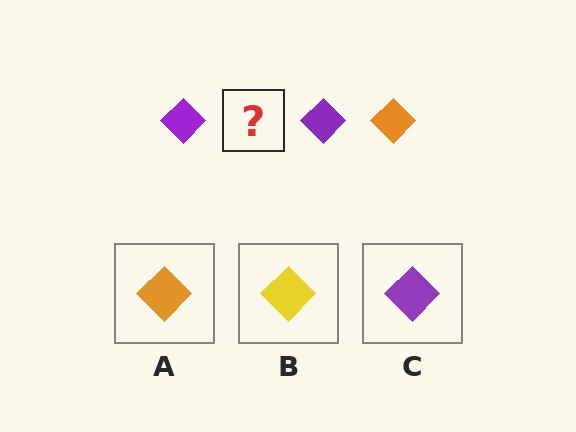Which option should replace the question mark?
Option A.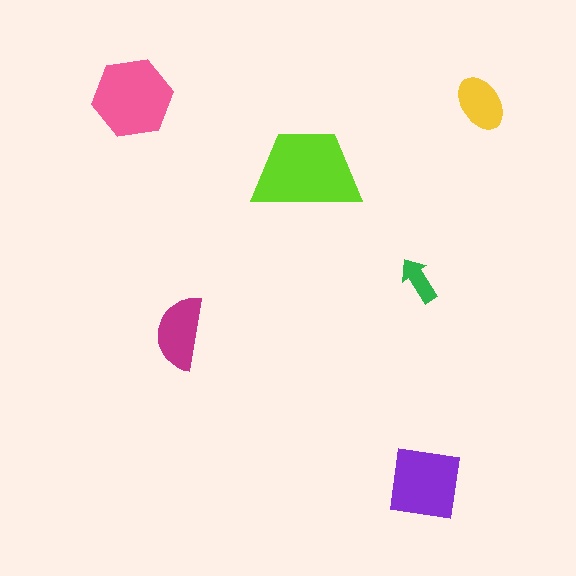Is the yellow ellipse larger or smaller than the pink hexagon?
Smaller.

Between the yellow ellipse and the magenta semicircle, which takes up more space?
The magenta semicircle.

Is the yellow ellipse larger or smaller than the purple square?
Smaller.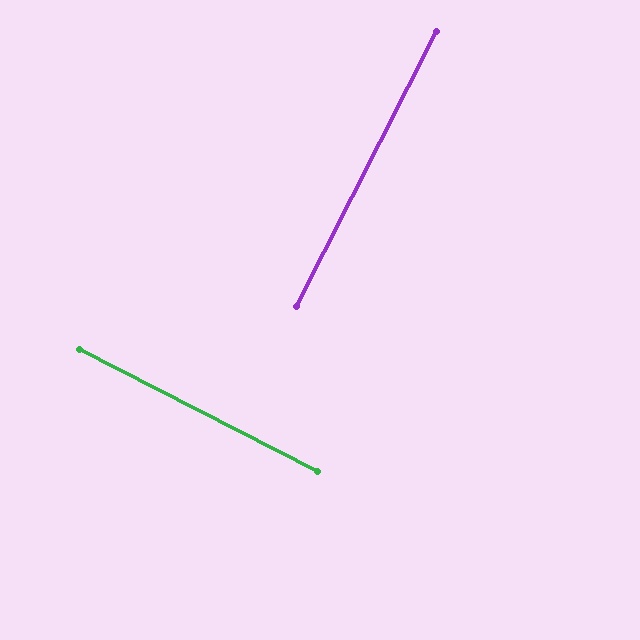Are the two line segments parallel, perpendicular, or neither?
Perpendicular — they meet at approximately 90°.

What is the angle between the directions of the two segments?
Approximately 90 degrees.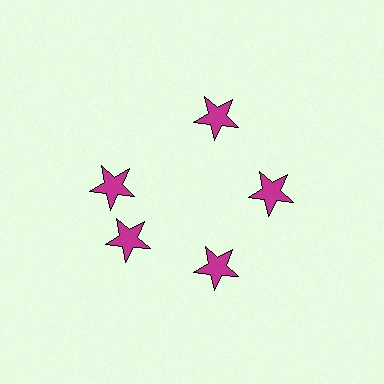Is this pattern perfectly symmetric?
No. The 5 magenta stars are arranged in a ring, but one element near the 10 o'clock position is rotated out of alignment along the ring, breaking the 5-fold rotational symmetry.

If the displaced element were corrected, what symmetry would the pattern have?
It would have 5-fold rotational symmetry — the pattern would map onto itself every 72 degrees.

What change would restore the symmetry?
The symmetry would be restored by rotating it back into even spacing with its neighbors so that all 5 stars sit at equal angles and equal distance from the center.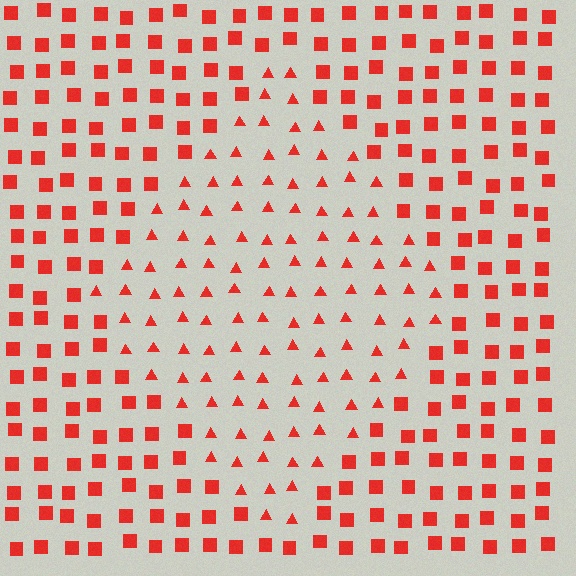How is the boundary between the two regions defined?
The boundary is defined by a change in element shape: triangles inside vs. squares outside. All elements share the same color and spacing.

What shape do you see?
I see a diamond.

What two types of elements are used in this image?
The image uses triangles inside the diamond region and squares outside it.